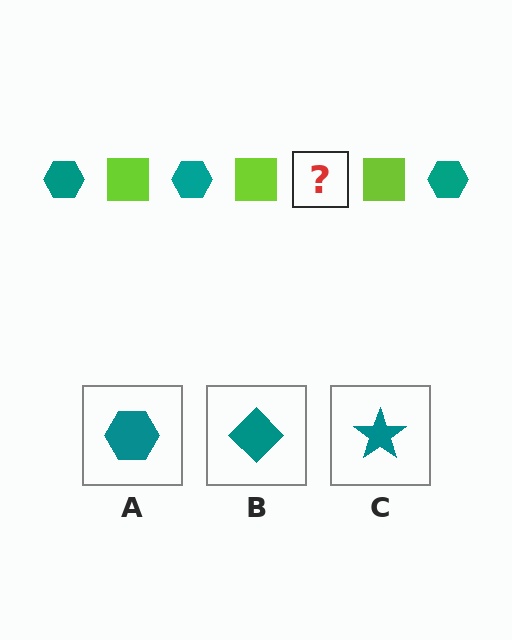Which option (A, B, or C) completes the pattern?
A.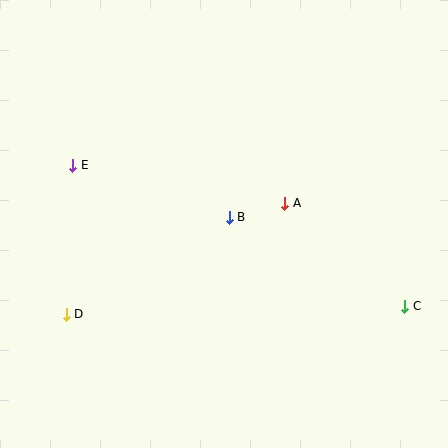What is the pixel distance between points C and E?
The distance between C and E is 361 pixels.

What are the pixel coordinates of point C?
Point C is at (405, 306).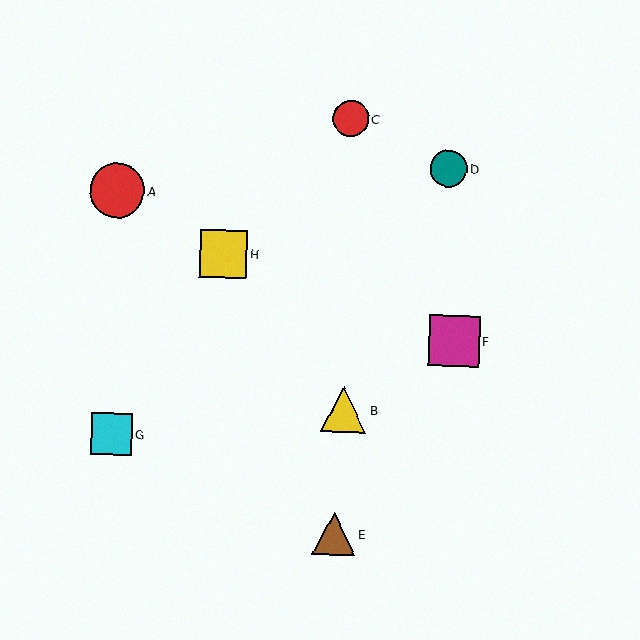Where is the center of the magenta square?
The center of the magenta square is at (454, 341).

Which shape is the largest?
The red circle (labeled A) is the largest.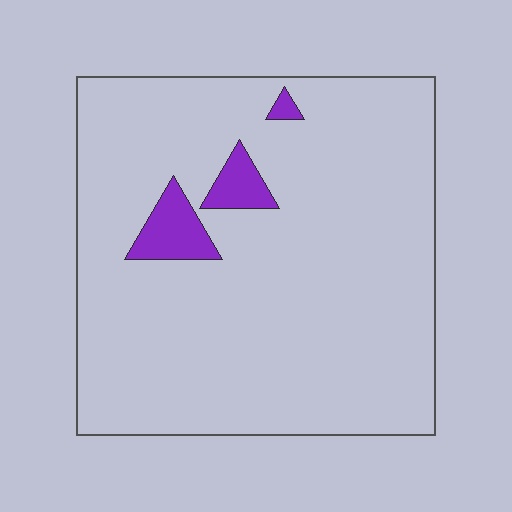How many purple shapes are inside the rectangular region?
3.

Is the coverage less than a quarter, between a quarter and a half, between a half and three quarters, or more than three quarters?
Less than a quarter.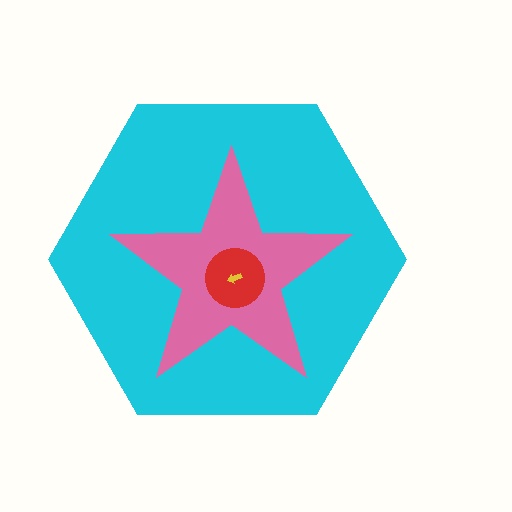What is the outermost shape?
The cyan hexagon.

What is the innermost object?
The yellow arrow.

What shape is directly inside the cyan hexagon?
The pink star.